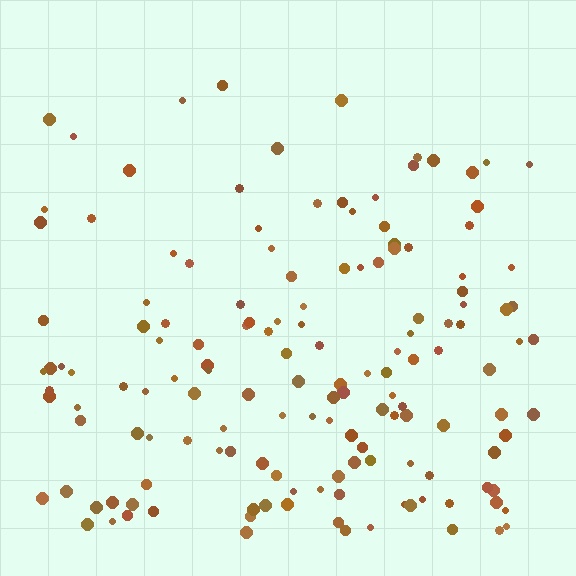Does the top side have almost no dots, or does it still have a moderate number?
Still a moderate number, just noticeably fewer than the bottom.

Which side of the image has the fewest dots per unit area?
The top.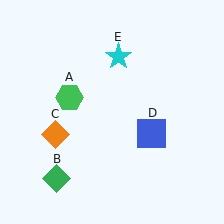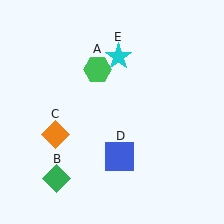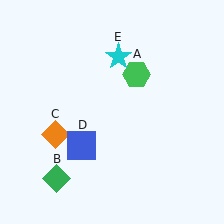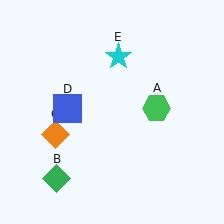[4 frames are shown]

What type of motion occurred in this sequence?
The green hexagon (object A), blue square (object D) rotated clockwise around the center of the scene.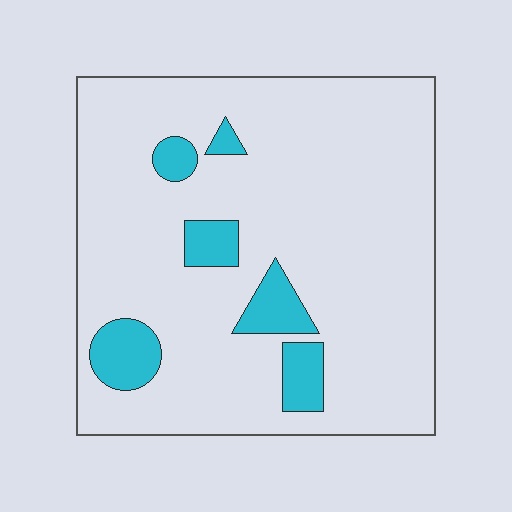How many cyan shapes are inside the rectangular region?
6.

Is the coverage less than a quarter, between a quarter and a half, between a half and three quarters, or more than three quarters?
Less than a quarter.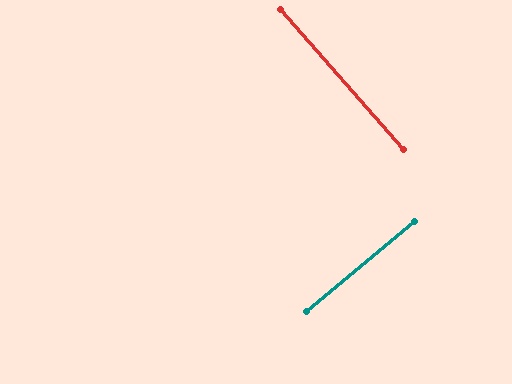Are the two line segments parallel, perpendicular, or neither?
Perpendicular — they meet at approximately 88°.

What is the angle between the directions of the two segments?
Approximately 88 degrees.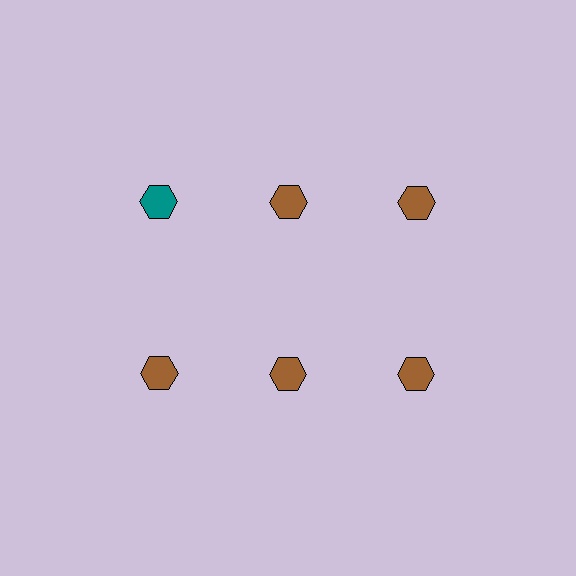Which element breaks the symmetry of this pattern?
The teal hexagon in the top row, leftmost column breaks the symmetry. All other shapes are brown hexagons.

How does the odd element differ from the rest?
It has a different color: teal instead of brown.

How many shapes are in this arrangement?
There are 6 shapes arranged in a grid pattern.